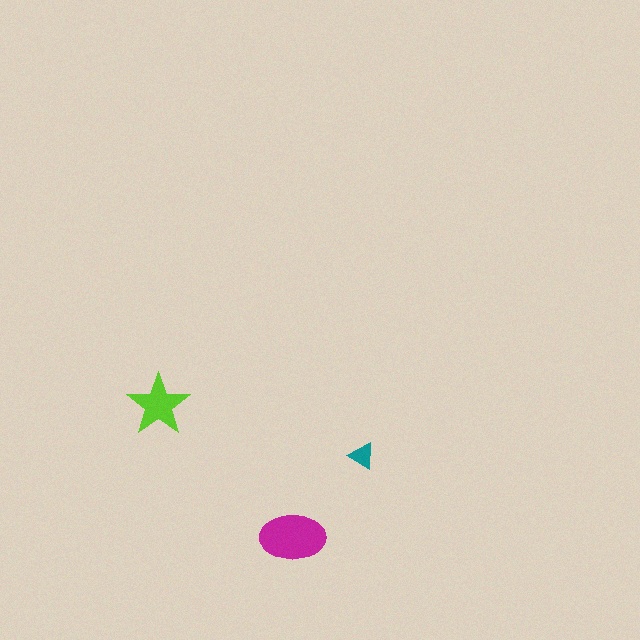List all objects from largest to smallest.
The magenta ellipse, the lime star, the teal triangle.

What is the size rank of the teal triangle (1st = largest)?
3rd.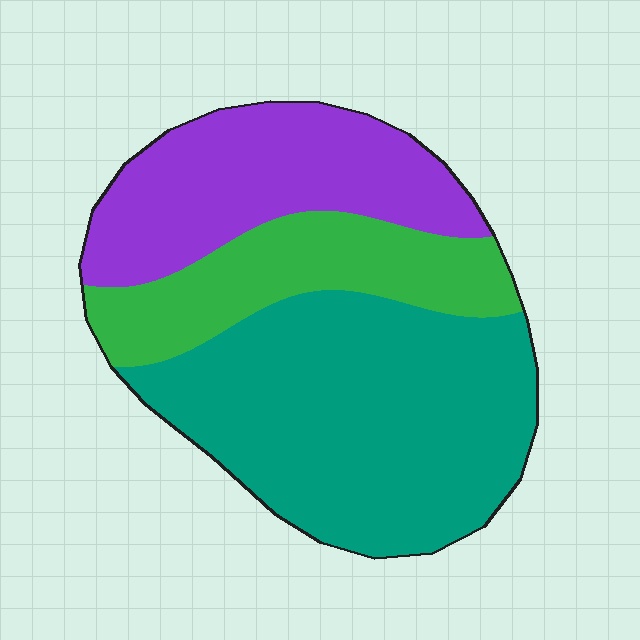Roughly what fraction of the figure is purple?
Purple covers about 30% of the figure.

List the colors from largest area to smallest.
From largest to smallest: teal, purple, green.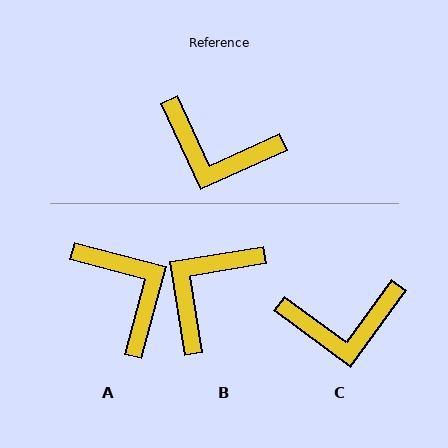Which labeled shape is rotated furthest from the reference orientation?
A, about 141 degrees away.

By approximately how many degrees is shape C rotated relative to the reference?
Approximately 29 degrees counter-clockwise.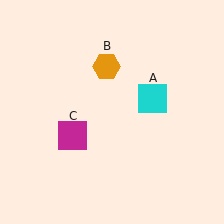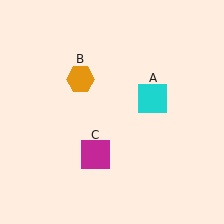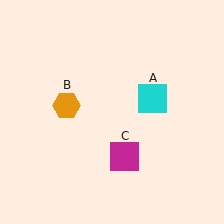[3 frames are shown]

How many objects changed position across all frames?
2 objects changed position: orange hexagon (object B), magenta square (object C).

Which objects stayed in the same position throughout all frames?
Cyan square (object A) remained stationary.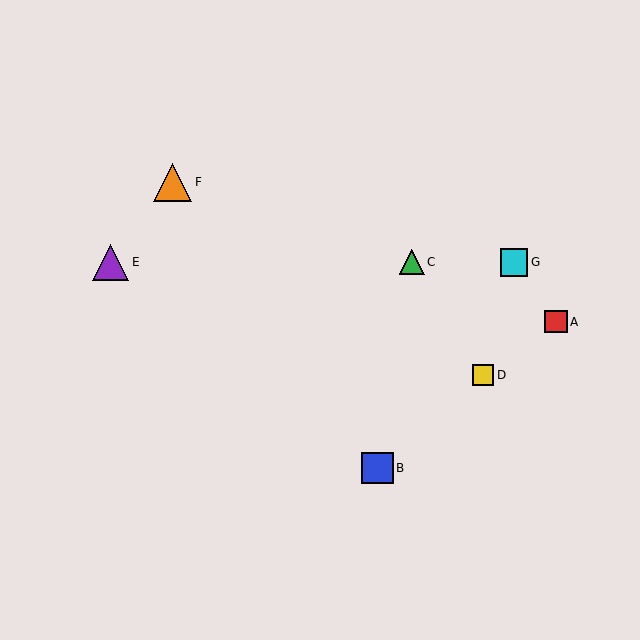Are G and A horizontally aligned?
No, G is at y≈262 and A is at y≈322.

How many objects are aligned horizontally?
3 objects (C, E, G) are aligned horizontally.